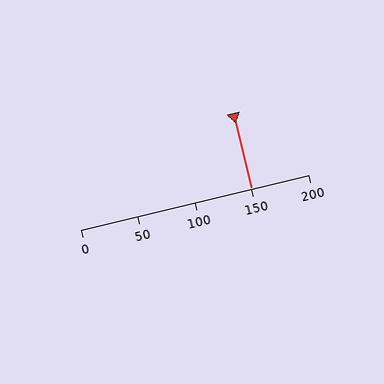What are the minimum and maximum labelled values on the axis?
The axis runs from 0 to 200.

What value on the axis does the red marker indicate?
The marker indicates approximately 150.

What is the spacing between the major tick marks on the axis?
The major ticks are spaced 50 apart.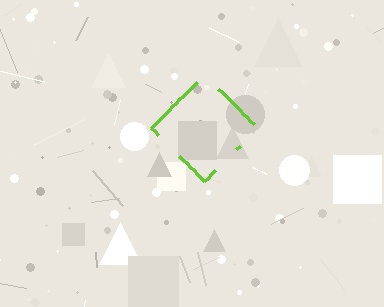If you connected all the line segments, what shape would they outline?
They would outline a diamond.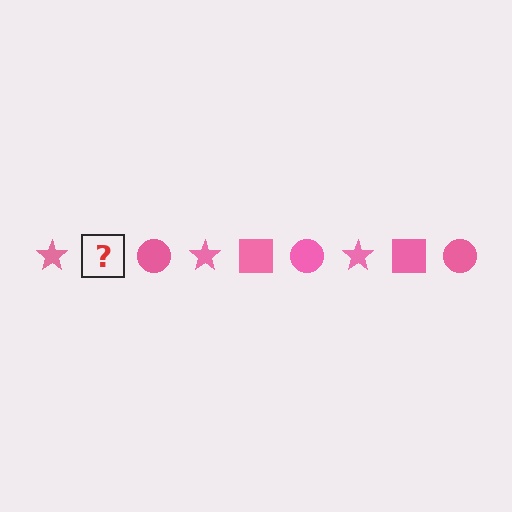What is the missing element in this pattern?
The missing element is a pink square.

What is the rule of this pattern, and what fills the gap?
The rule is that the pattern cycles through star, square, circle shapes in pink. The gap should be filled with a pink square.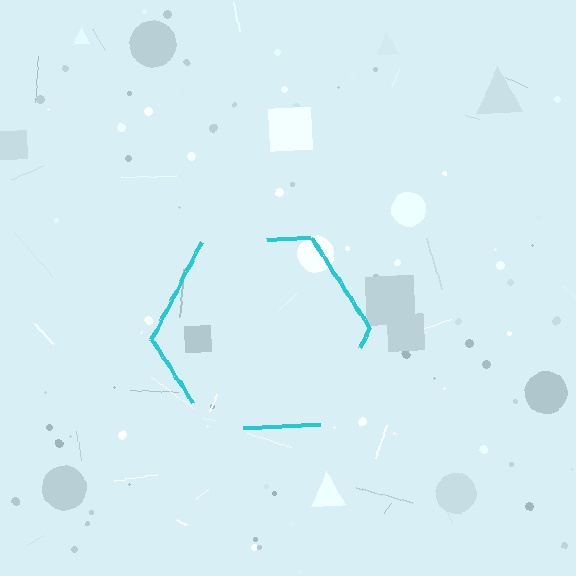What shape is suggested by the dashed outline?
The dashed outline suggests a hexagon.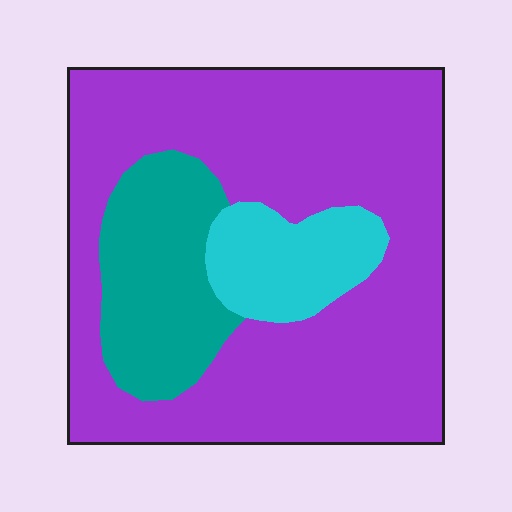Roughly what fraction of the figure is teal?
Teal takes up about one sixth (1/6) of the figure.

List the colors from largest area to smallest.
From largest to smallest: purple, teal, cyan.